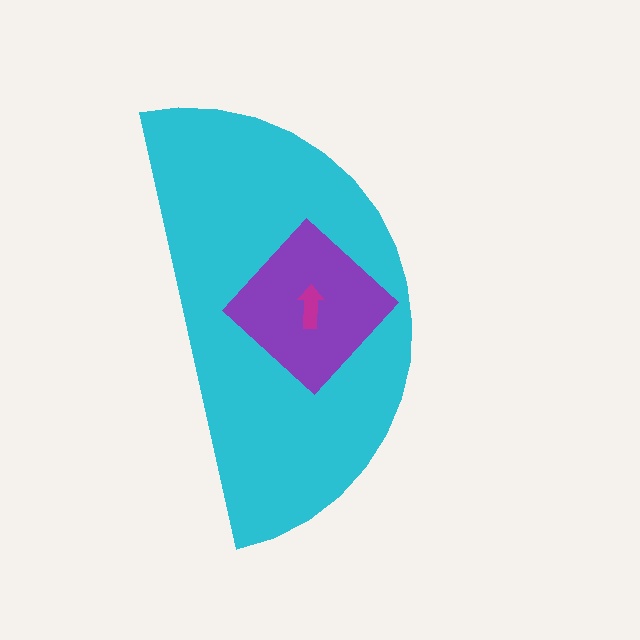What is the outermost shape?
The cyan semicircle.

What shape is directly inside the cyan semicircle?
The purple diamond.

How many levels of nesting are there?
3.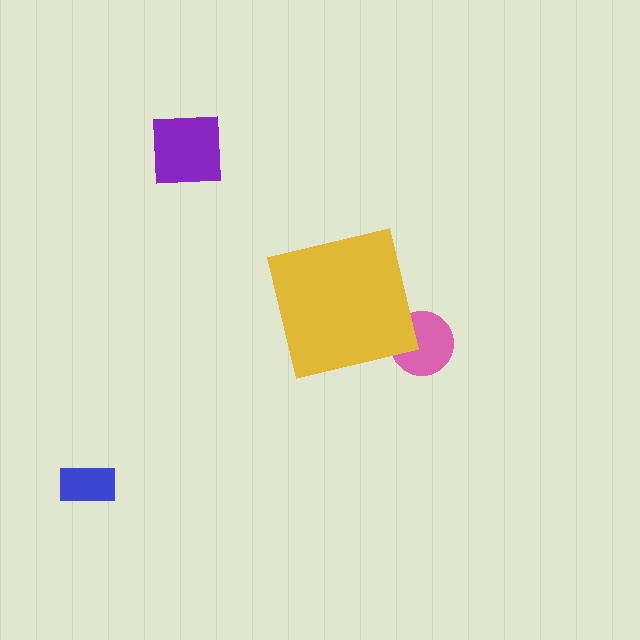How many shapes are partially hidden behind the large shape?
1 shape is partially hidden.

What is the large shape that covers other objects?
A yellow square.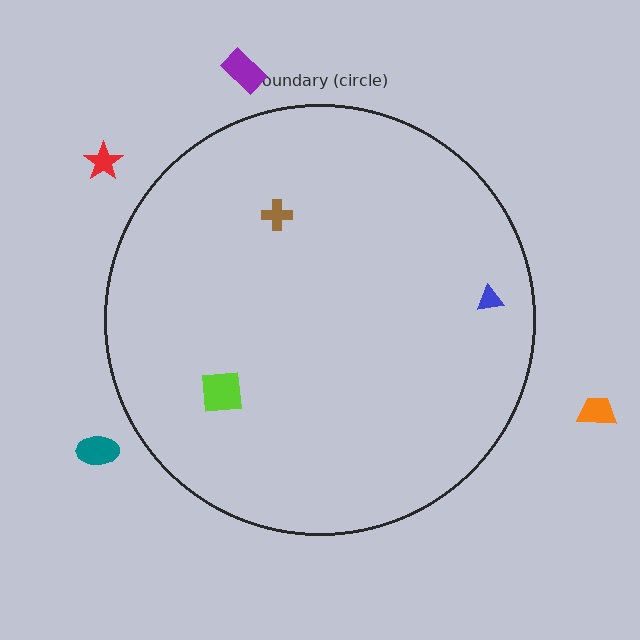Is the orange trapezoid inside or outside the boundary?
Outside.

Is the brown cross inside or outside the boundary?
Inside.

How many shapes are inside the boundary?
3 inside, 4 outside.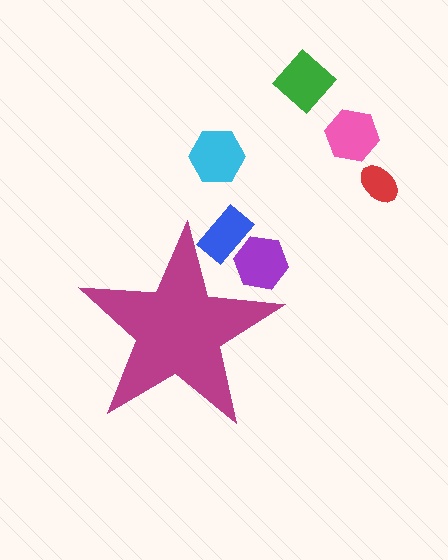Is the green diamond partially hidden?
No, the green diamond is fully visible.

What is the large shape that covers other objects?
A magenta star.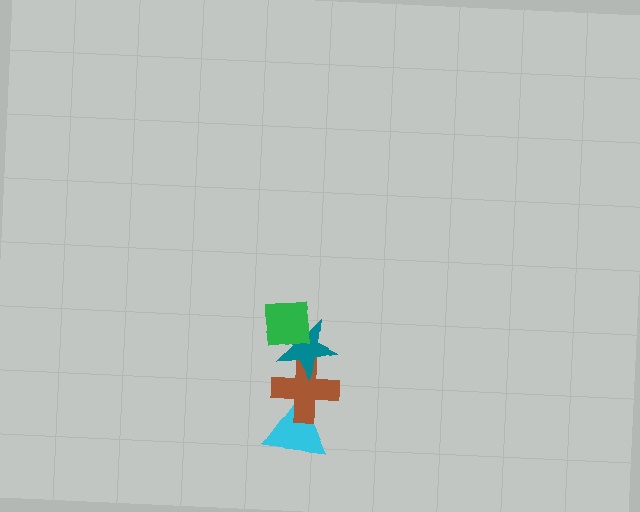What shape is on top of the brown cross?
The teal star is on top of the brown cross.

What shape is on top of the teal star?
The green square is on top of the teal star.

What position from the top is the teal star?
The teal star is 2nd from the top.